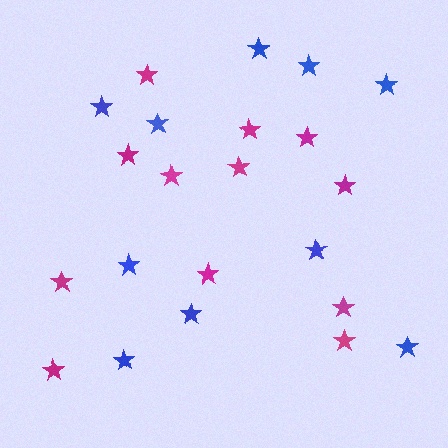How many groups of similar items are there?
There are 2 groups: one group of magenta stars (12) and one group of blue stars (10).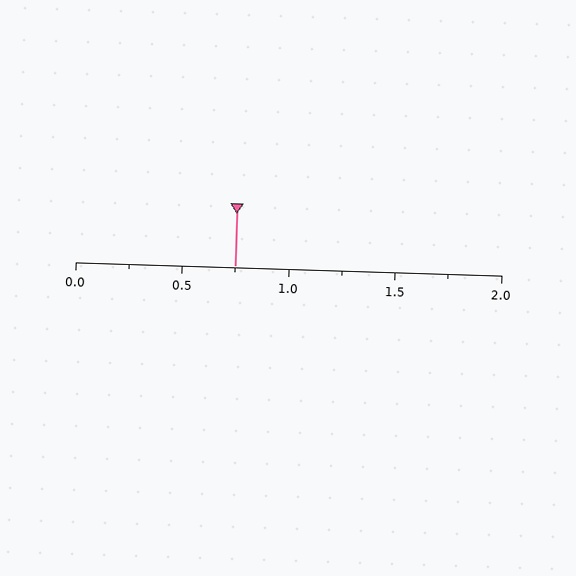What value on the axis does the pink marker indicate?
The marker indicates approximately 0.75.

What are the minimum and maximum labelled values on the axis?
The axis runs from 0.0 to 2.0.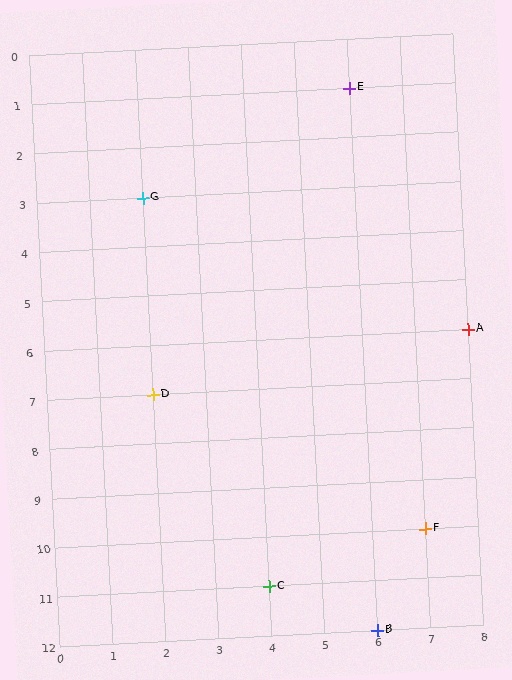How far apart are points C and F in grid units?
Points C and F are 3 columns and 1 row apart (about 3.2 grid units diagonally).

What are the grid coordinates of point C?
Point C is at grid coordinates (4, 11).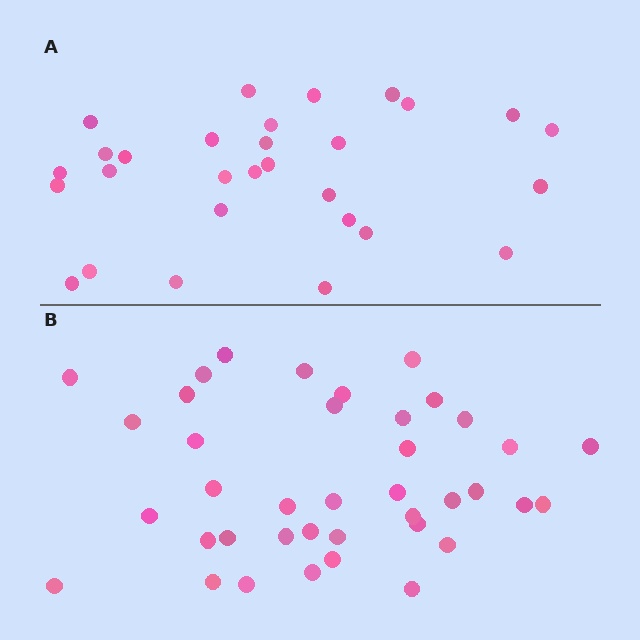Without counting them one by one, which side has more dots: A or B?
Region B (the bottom region) has more dots.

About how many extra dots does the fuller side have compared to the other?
Region B has roughly 10 or so more dots than region A.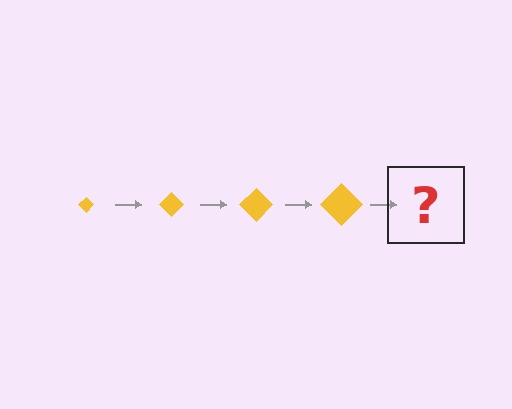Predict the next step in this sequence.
The next step is a yellow diamond, larger than the previous one.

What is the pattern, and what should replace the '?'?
The pattern is that the diamond gets progressively larger each step. The '?' should be a yellow diamond, larger than the previous one.